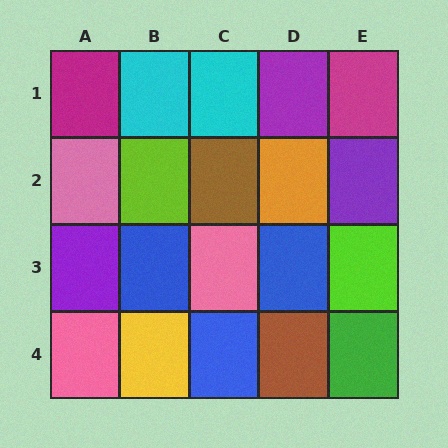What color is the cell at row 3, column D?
Blue.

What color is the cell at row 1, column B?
Cyan.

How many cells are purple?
3 cells are purple.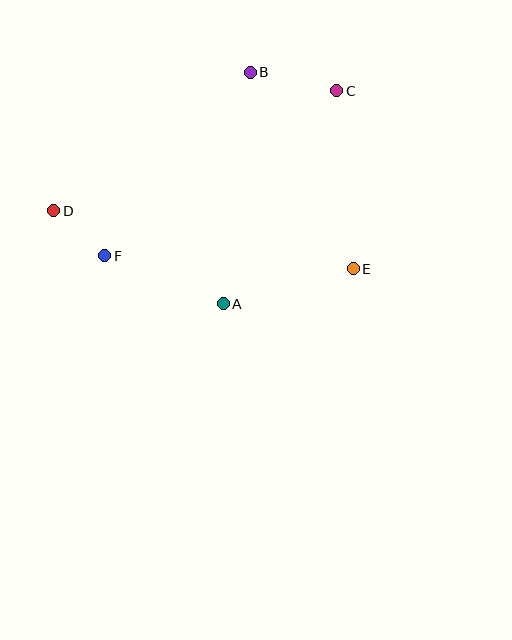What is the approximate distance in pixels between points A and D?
The distance between A and D is approximately 193 pixels.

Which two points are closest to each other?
Points D and F are closest to each other.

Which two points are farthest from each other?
Points C and D are farthest from each other.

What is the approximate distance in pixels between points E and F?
The distance between E and F is approximately 249 pixels.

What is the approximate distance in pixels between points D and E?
The distance between D and E is approximately 305 pixels.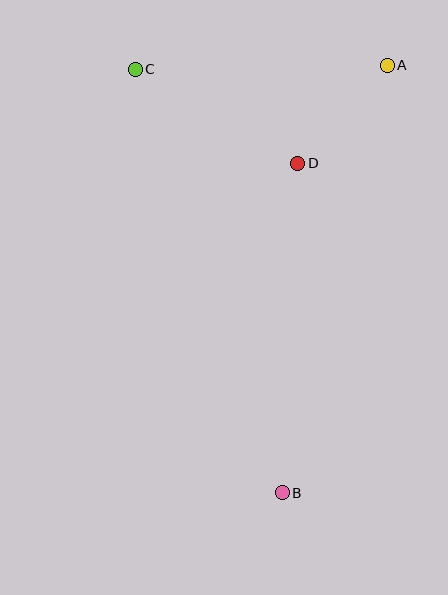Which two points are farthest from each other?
Points B and C are farthest from each other.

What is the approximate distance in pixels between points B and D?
The distance between B and D is approximately 330 pixels.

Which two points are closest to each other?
Points A and D are closest to each other.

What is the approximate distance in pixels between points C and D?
The distance between C and D is approximately 188 pixels.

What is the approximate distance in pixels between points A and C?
The distance between A and C is approximately 252 pixels.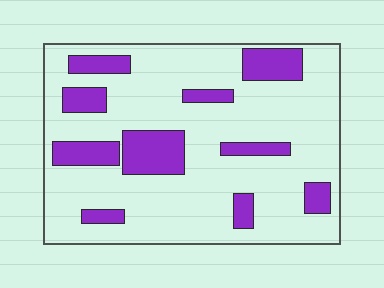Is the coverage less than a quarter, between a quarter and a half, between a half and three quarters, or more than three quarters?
Less than a quarter.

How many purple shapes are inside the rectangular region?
10.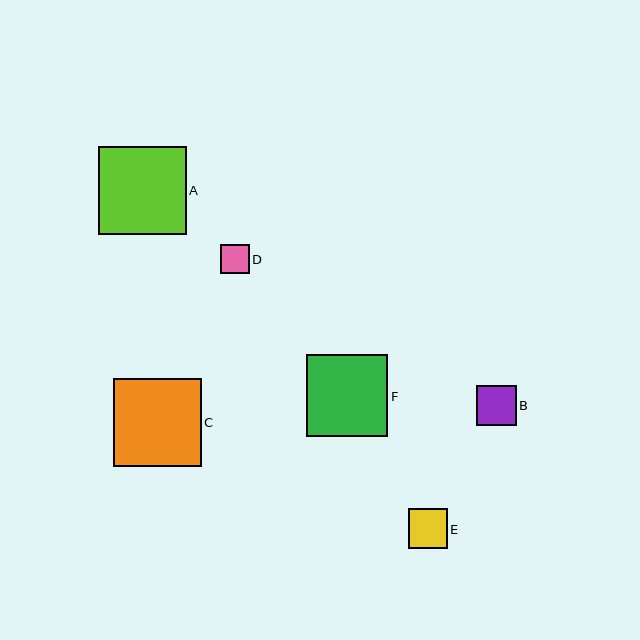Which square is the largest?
Square A is the largest with a size of approximately 88 pixels.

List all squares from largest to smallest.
From largest to smallest: A, C, F, B, E, D.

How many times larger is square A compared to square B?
Square A is approximately 2.2 times the size of square B.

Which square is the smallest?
Square D is the smallest with a size of approximately 29 pixels.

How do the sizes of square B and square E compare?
Square B and square E are approximately the same size.